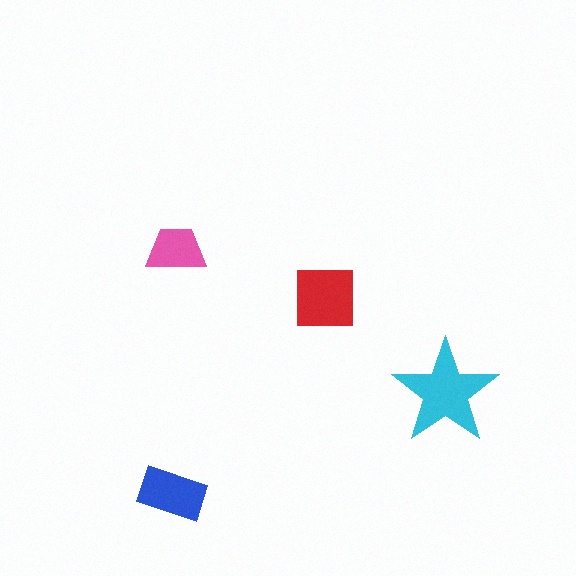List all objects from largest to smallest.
The cyan star, the red square, the blue rectangle, the pink trapezoid.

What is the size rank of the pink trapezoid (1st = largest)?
4th.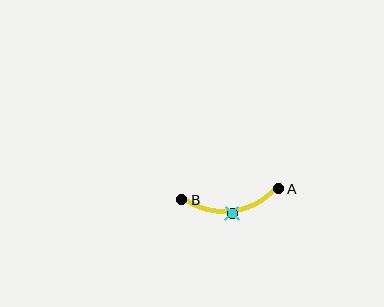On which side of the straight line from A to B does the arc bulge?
The arc bulges below the straight line connecting A and B.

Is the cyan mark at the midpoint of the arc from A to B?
Yes. The cyan mark lies on the arc at equal arc-length from both A and B — it is the arc midpoint.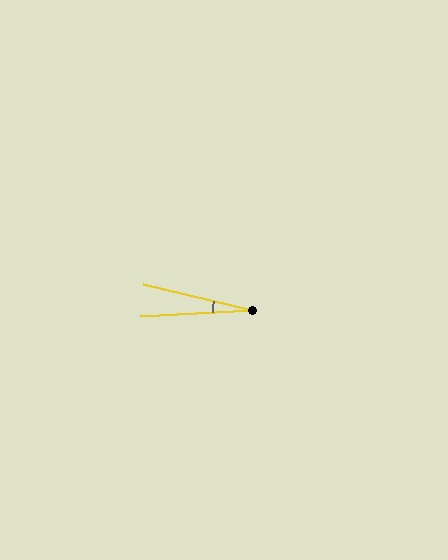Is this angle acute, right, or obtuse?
It is acute.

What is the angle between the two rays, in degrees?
Approximately 17 degrees.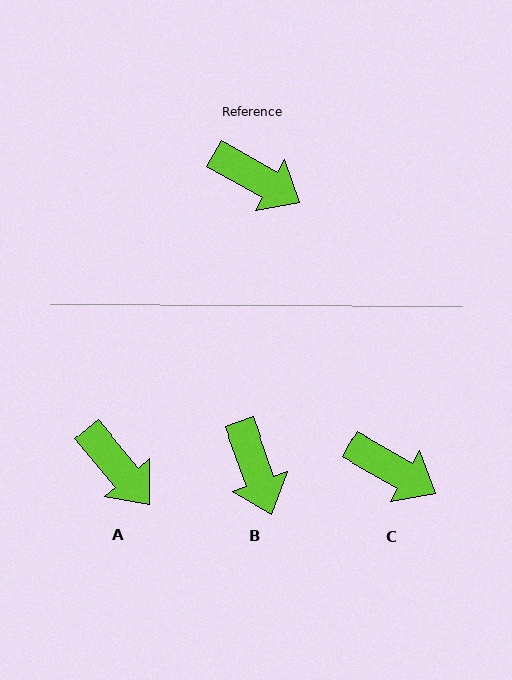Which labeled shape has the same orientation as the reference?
C.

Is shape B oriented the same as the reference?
No, it is off by about 41 degrees.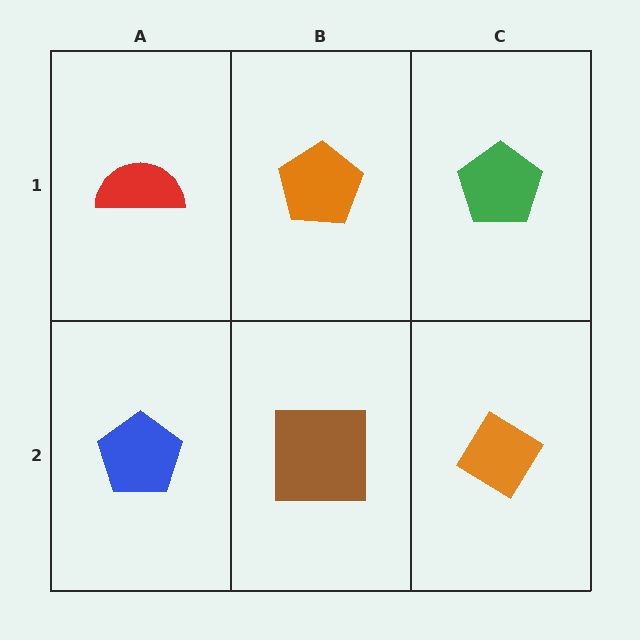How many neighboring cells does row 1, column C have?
2.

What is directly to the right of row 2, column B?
An orange diamond.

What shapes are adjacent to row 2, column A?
A red semicircle (row 1, column A), a brown square (row 2, column B).